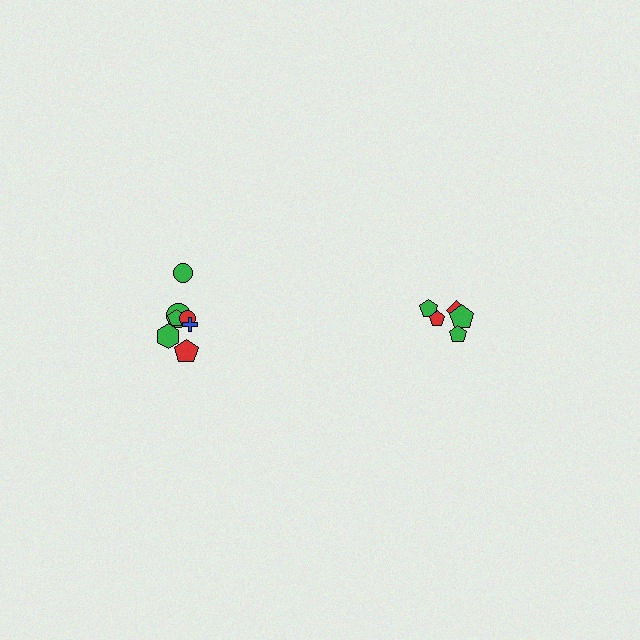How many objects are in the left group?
There are 7 objects.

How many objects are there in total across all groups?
There are 12 objects.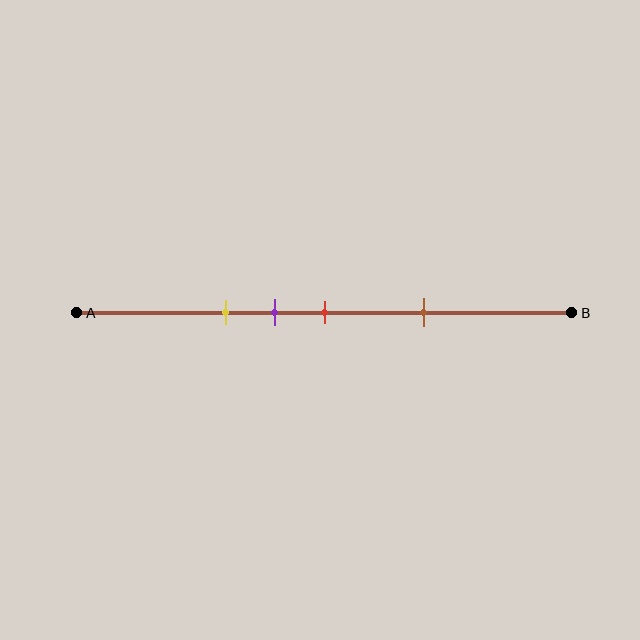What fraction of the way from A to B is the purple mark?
The purple mark is approximately 40% (0.4) of the way from A to B.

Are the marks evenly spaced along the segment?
No, the marks are not evenly spaced.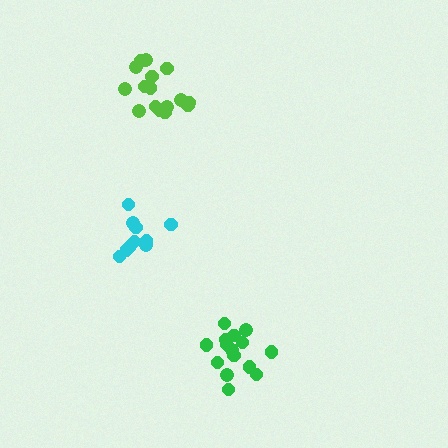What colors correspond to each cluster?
The clusters are colored: lime, cyan, green.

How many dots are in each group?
Group 1: 16 dots, Group 2: 10 dots, Group 3: 15 dots (41 total).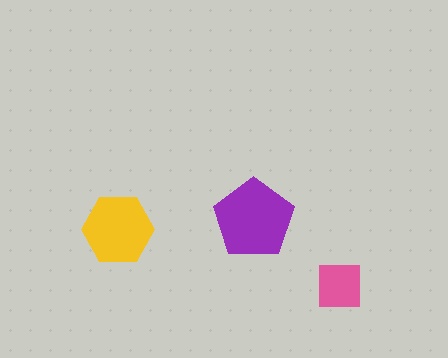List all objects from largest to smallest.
The purple pentagon, the yellow hexagon, the pink square.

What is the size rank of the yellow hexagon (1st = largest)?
2nd.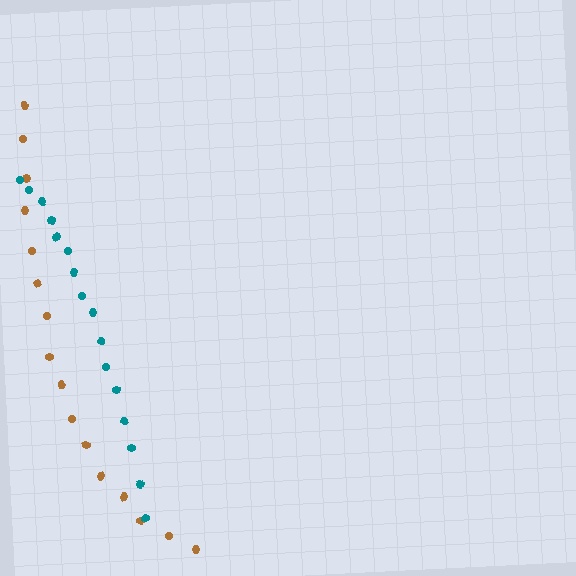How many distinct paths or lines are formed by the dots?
There are 2 distinct paths.